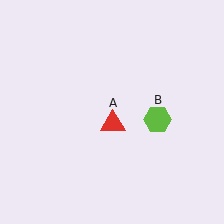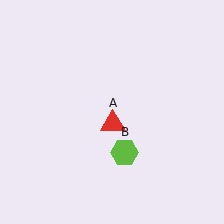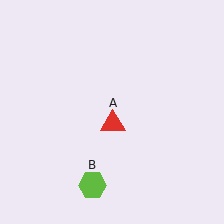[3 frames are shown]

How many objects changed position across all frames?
1 object changed position: lime hexagon (object B).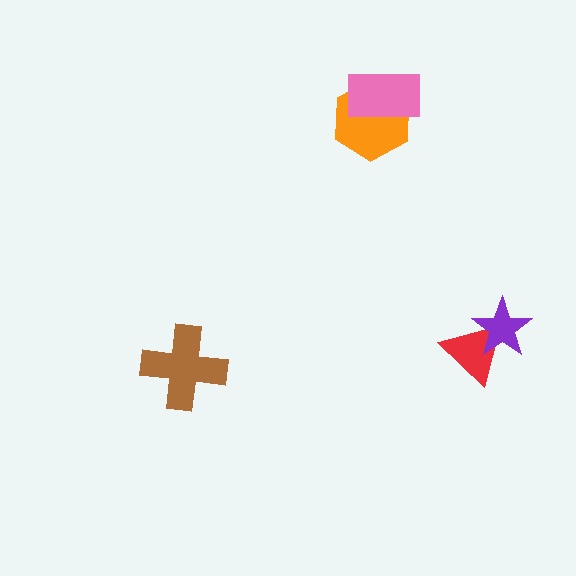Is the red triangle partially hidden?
Yes, it is partially covered by another shape.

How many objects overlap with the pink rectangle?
1 object overlaps with the pink rectangle.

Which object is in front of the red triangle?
The purple star is in front of the red triangle.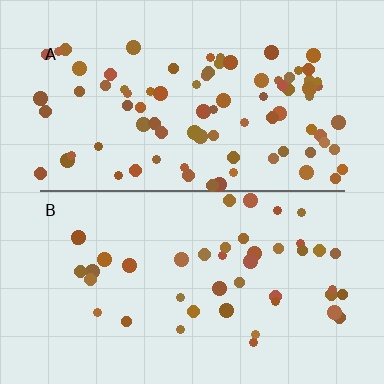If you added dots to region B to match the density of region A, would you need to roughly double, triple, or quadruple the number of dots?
Approximately double.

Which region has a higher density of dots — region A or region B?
A (the top).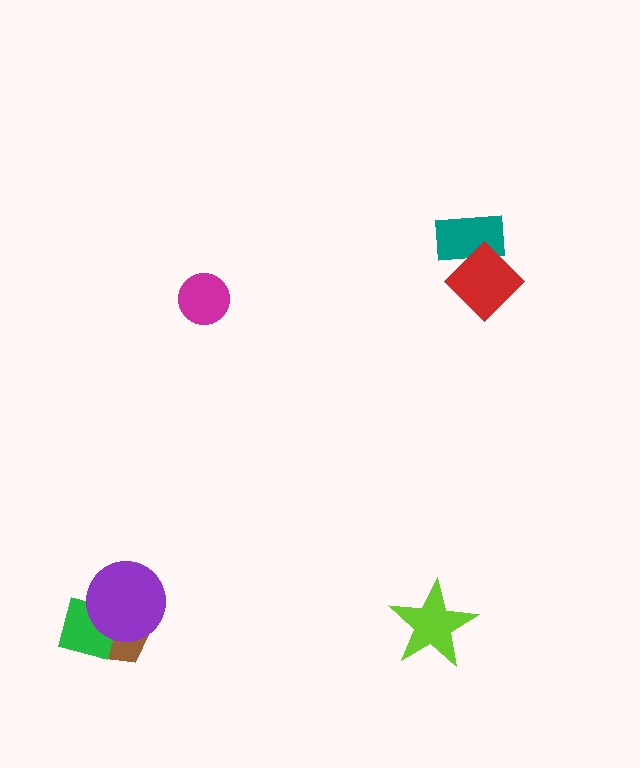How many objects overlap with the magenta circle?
0 objects overlap with the magenta circle.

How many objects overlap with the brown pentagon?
2 objects overlap with the brown pentagon.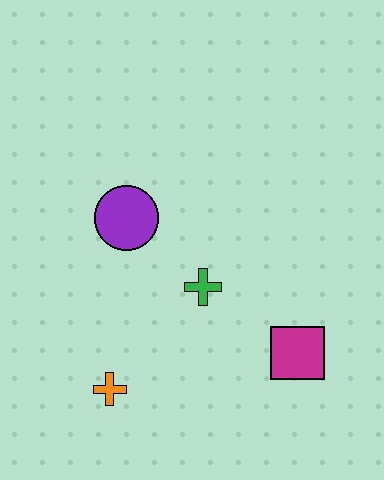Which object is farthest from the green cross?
The orange cross is farthest from the green cross.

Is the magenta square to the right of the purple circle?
Yes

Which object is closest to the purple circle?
The green cross is closest to the purple circle.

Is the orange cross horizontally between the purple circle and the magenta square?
No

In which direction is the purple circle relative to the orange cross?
The purple circle is above the orange cross.